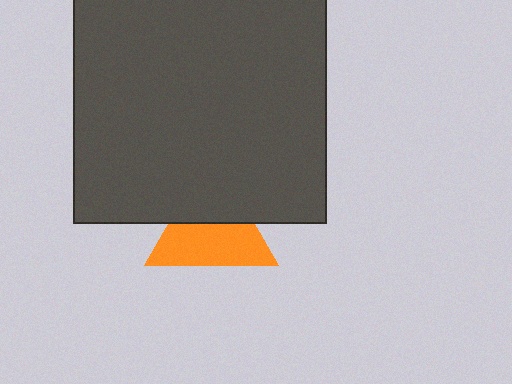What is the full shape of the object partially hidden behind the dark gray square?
The partially hidden object is an orange triangle.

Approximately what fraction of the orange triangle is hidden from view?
Roughly 41% of the orange triangle is hidden behind the dark gray square.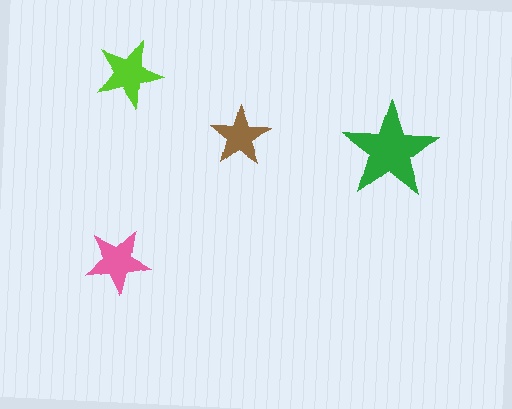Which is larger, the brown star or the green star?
The green one.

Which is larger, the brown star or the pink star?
The pink one.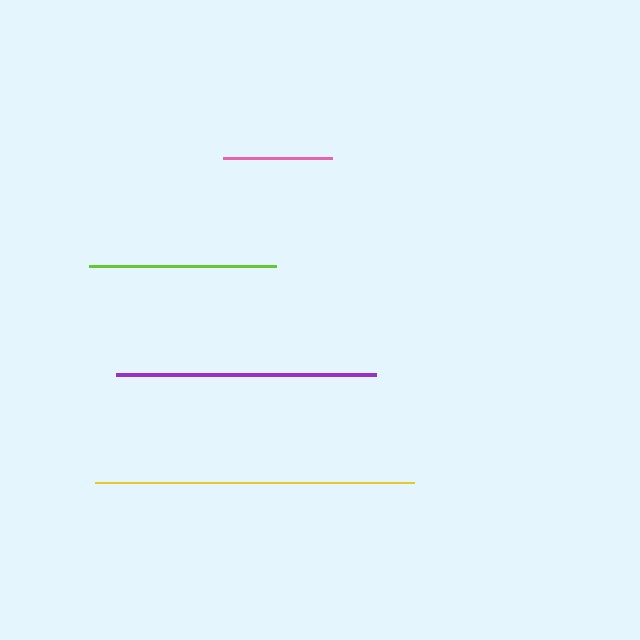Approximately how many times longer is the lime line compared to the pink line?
The lime line is approximately 1.7 times the length of the pink line.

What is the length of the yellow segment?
The yellow segment is approximately 319 pixels long.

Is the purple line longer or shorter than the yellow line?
The yellow line is longer than the purple line.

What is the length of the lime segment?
The lime segment is approximately 187 pixels long.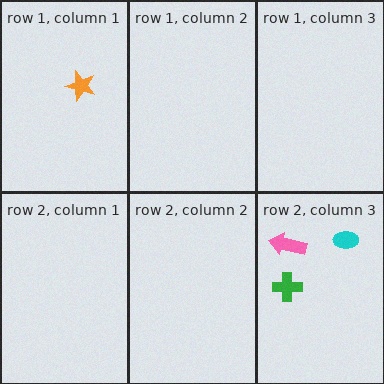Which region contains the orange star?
The row 1, column 1 region.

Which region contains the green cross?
The row 2, column 3 region.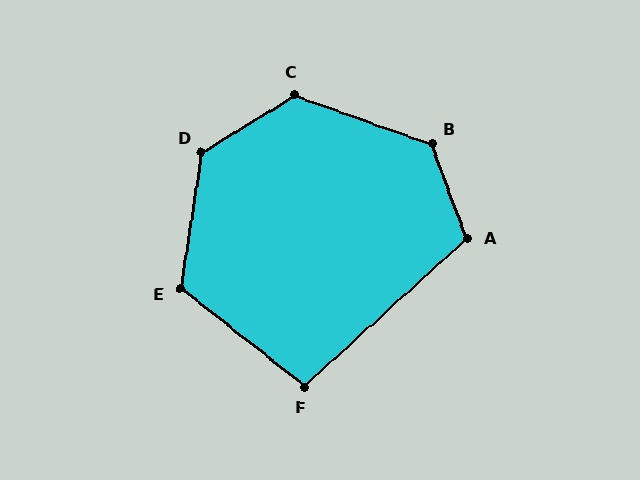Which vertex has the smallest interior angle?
F, at approximately 99 degrees.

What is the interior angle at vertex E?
Approximately 120 degrees (obtuse).